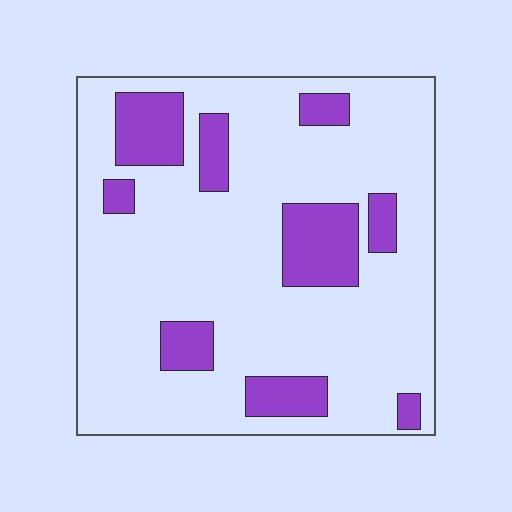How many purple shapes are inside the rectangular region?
9.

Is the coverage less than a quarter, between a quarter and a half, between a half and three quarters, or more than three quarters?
Less than a quarter.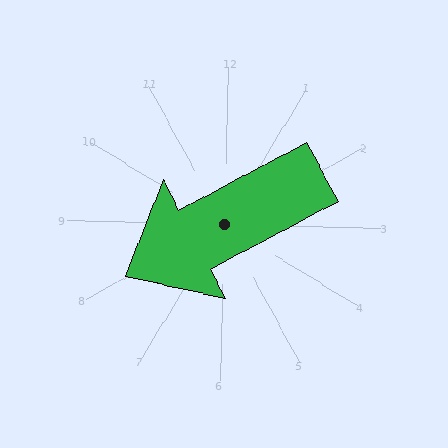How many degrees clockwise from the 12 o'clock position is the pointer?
Approximately 241 degrees.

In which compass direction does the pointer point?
Southwest.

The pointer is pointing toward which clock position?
Roughly 8 o'clock.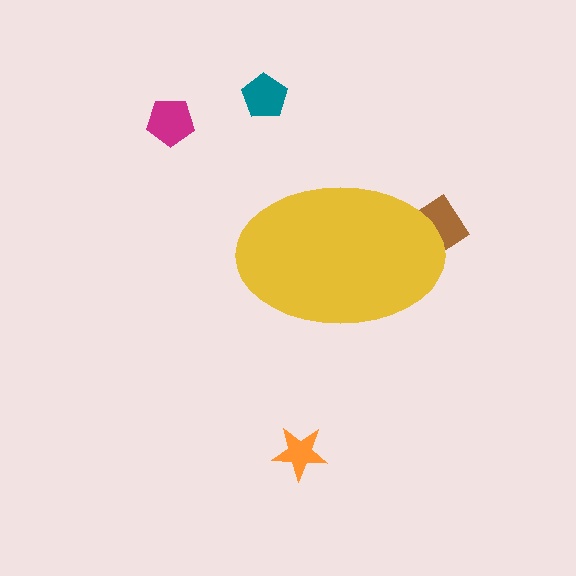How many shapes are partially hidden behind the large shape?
1 shape is partially hidden.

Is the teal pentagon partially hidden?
No, the teal pentagon is fully visible.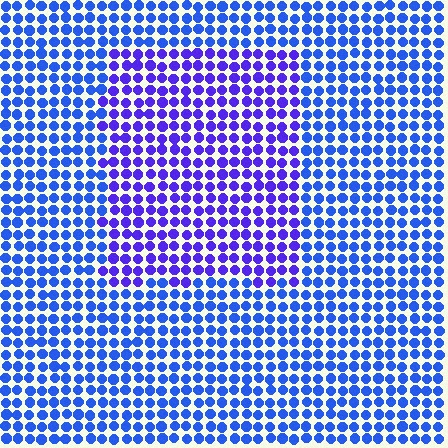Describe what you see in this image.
The image is filled with small blue elements in a uniform arrangement. A rectangle-shaped region is visible where the elements are tinted to a slightly different hue, forming a subtle color boundary.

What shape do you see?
I see a rectangle.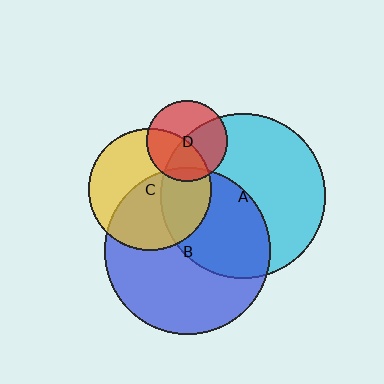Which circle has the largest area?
Circle B (blue).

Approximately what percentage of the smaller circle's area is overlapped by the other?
Approximately 30%.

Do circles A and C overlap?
Yes.